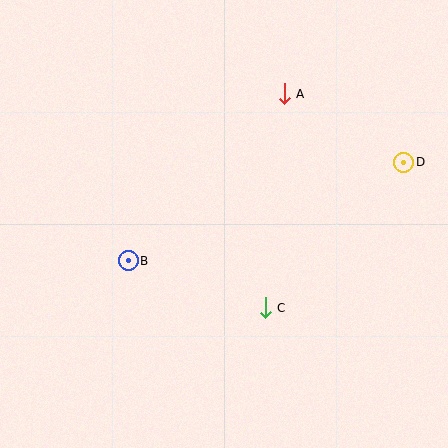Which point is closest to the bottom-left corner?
Point B is closest to the bottom-left corner.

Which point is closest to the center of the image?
Point C at (265, 308) is closest to the center.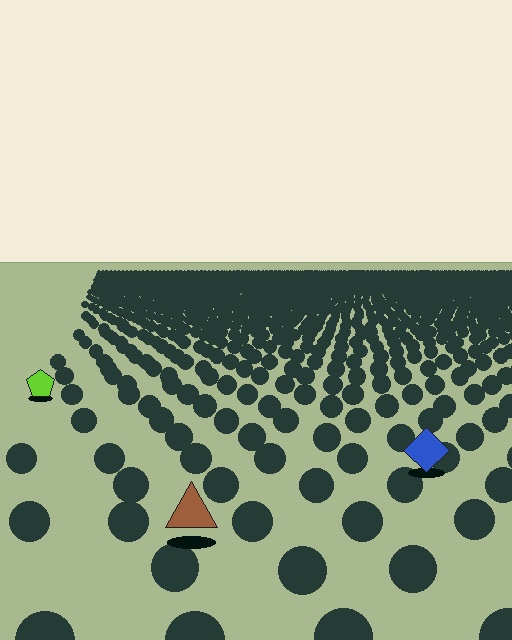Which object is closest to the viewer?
The brown triangle is closest. The texture marks near it are larger and more spread out.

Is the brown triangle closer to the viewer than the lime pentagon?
Yes. The brown triangle is closer — you can tell from the texture gradient: the ground texture is coarser near it.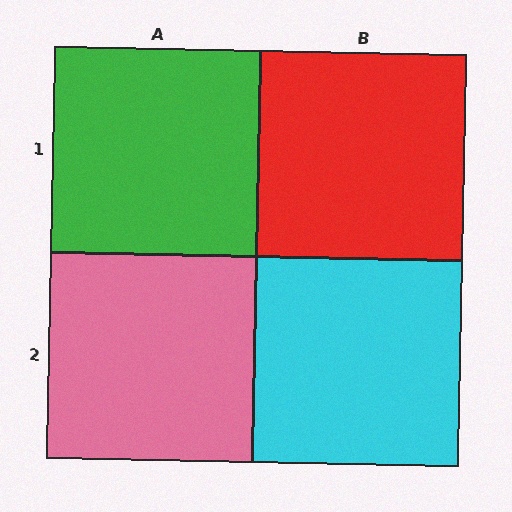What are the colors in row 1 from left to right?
Green, red.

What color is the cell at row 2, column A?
Pink.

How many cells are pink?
1 cell is pink.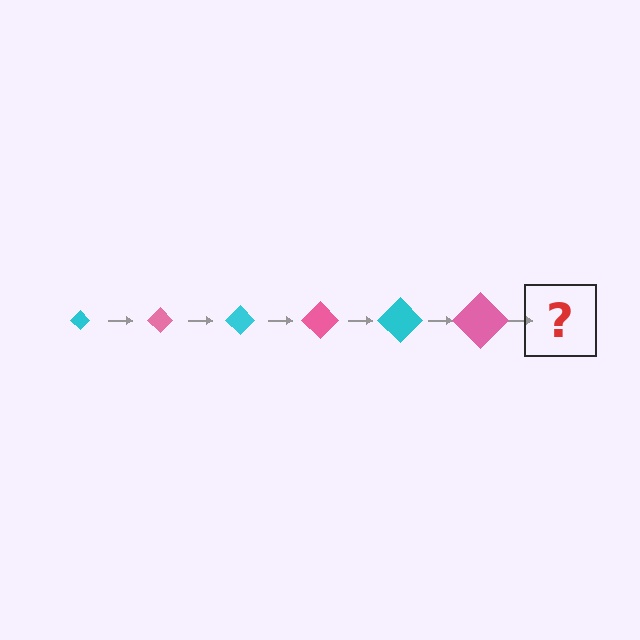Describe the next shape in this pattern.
It should be a cyan diamond, larger than the previous one.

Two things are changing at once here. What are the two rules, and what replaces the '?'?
The two rules are that the diamond grows larger each step and the color cycles through cyan and pink. The '?' should be a cyan diamond, larger than the previous one.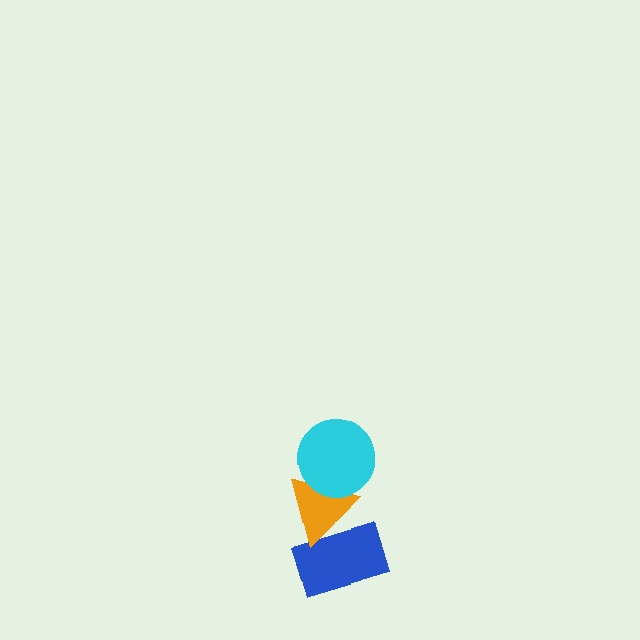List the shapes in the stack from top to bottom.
From top to bottom: the cyan circle, the orange triangle, the blue rectangle.